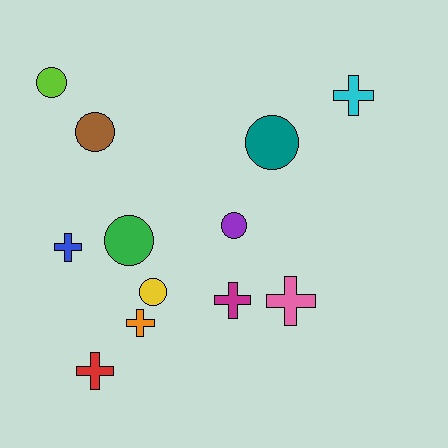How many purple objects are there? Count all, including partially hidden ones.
There is 1 purple object.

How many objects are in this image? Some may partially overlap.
There are 12 objects.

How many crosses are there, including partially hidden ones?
There are 6 crosses.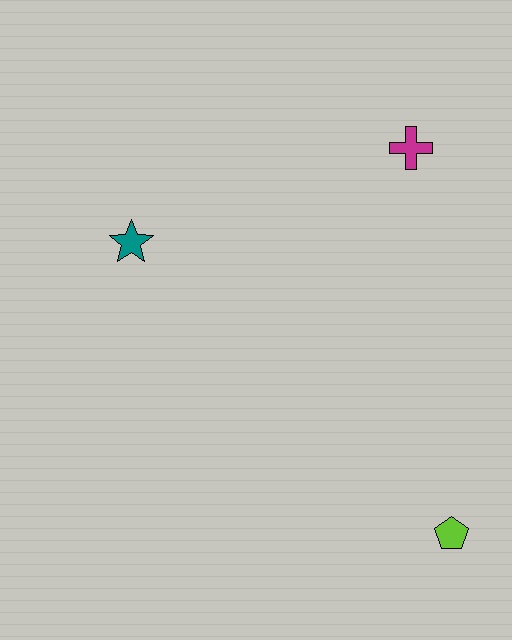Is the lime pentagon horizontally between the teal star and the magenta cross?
No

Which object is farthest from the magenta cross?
The lime pentagon is farthest from the magenta cross.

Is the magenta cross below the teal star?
No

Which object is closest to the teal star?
The magenta cross is closest to the teal star.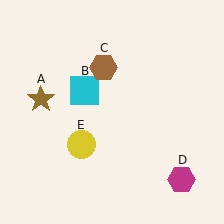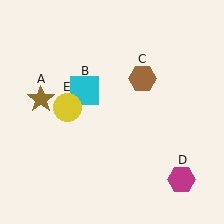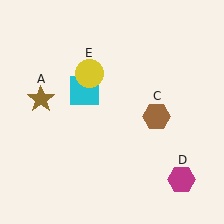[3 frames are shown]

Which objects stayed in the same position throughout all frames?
Brown star (object A) and cyan square (object B) and magenta hexagon (object D) remained stationary.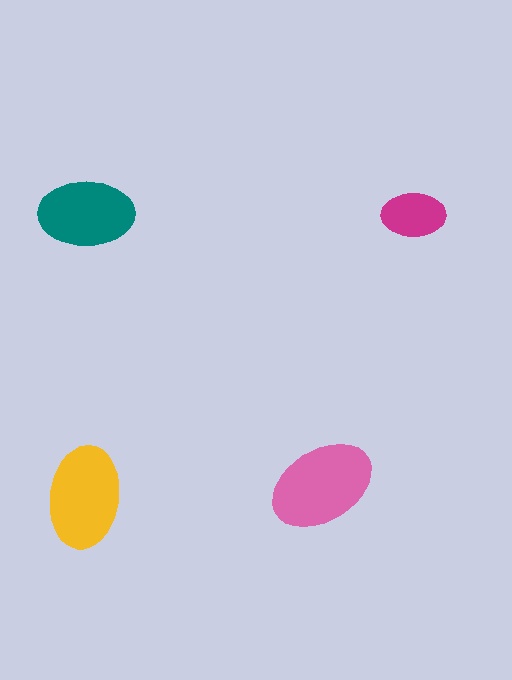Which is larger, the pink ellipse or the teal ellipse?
The pink one.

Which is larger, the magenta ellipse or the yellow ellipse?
The yellow one.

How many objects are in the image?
There are 4 objects in the image.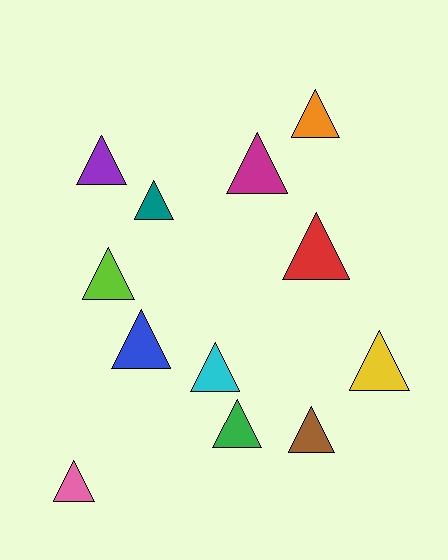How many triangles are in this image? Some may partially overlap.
There are 12 triangles.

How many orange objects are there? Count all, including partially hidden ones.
There is 1 orange object.